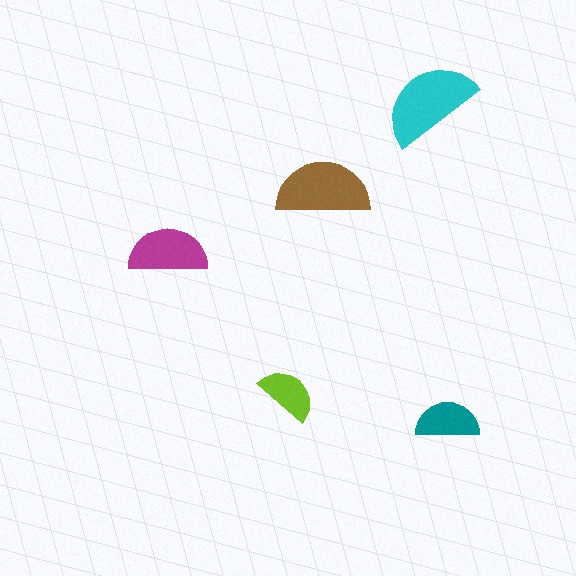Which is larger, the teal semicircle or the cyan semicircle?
The cyan one.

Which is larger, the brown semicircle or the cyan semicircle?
The cyan one.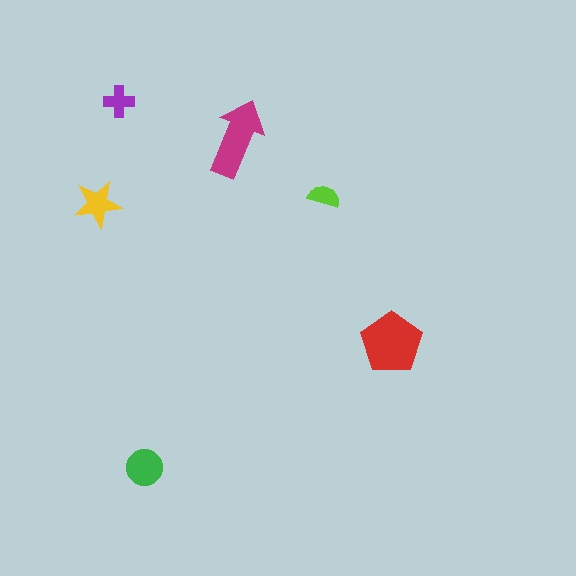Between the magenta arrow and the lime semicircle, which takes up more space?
The magenta arrow.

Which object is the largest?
The red pentagon.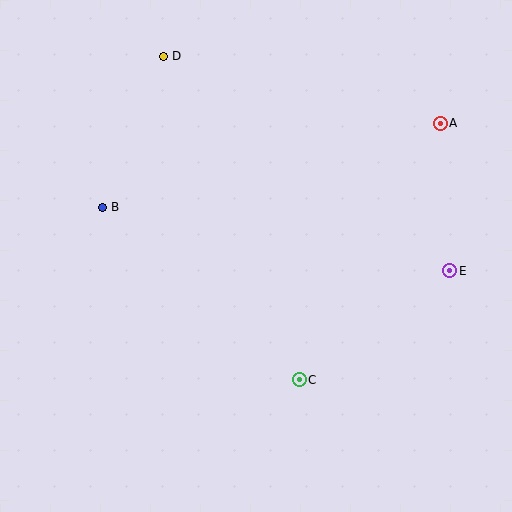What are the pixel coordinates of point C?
Point C is at (299, 380).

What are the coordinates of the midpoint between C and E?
The midpoint between C and E is at (374, 325).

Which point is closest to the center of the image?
Point C at (299, 380) is closest to the center.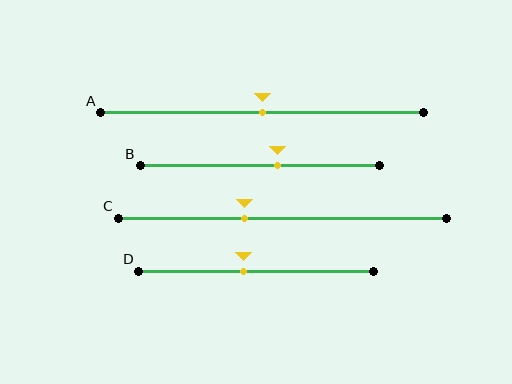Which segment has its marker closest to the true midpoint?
Segment A has its marker closest to the true midpoint.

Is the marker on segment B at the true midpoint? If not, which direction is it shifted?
No, the marker on segment B is shifted to the right by about 7% of the segment length.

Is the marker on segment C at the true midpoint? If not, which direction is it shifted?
No, the marker on segment C is shifted to the left by about 12% of the segment length.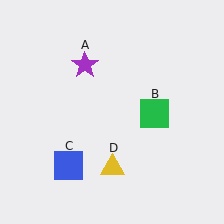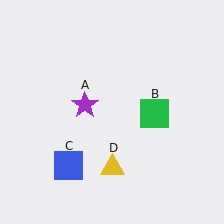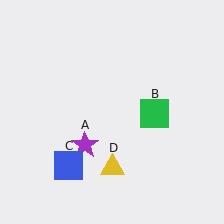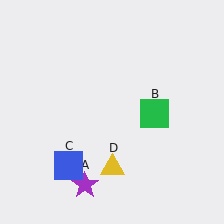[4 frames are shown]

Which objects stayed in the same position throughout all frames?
Green square (object B) and blue square (object C) and yellow triangle (object D) remained stationary.